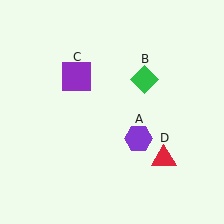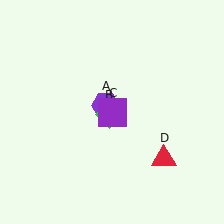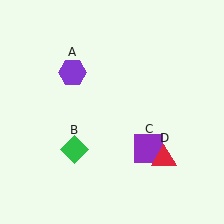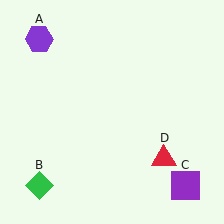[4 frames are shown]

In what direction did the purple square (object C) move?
The purple square (object C) moved down and to the right.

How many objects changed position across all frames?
3 objects changed position: purple hexagon (object A), green diamond (object B), purple square (object C).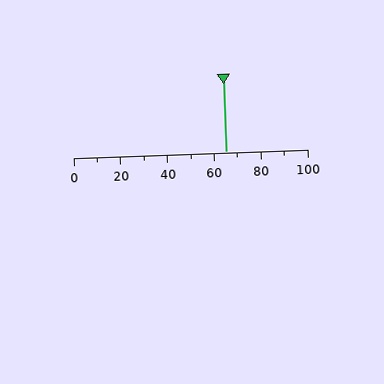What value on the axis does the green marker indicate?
The marker indicates approximately 65.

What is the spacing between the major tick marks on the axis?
The major ticks are spaced 20 apart.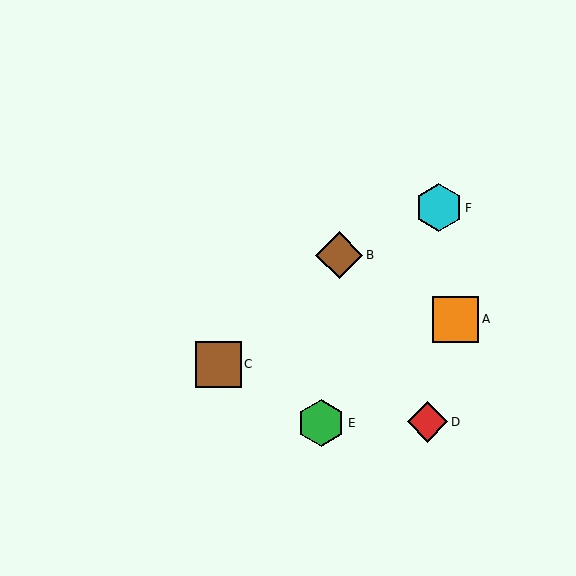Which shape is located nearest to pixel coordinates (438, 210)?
The cyan hexagon (labeled F) at (439, 208) is nearest to that location.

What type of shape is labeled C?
Shape C is a brown square.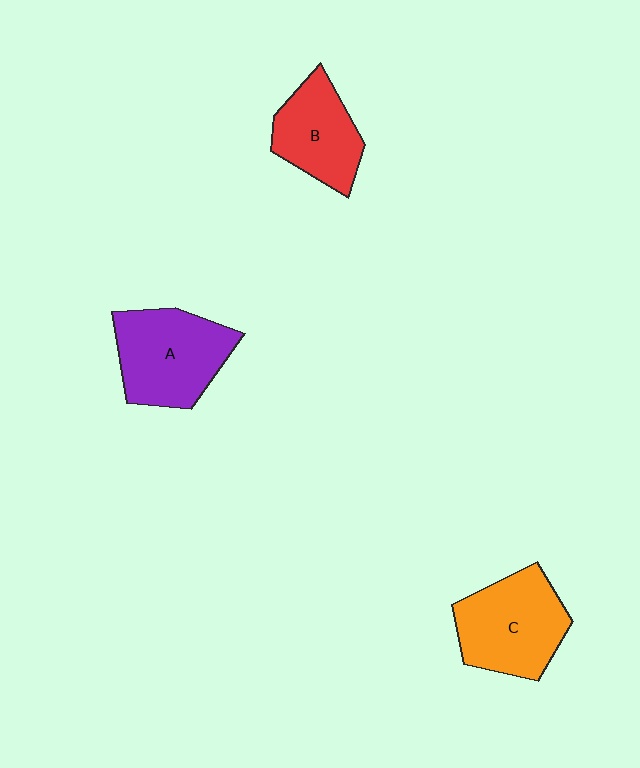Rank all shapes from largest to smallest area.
From largest to smallest: A (purple), C (orange), B (red).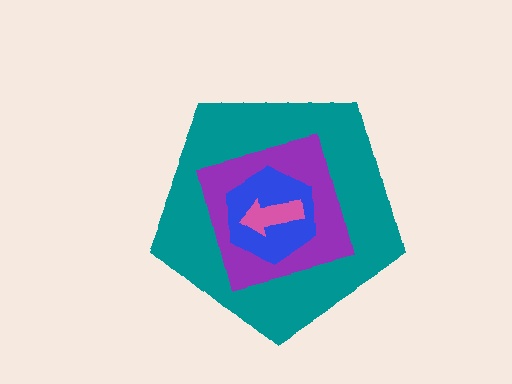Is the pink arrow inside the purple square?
Yes.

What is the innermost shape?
The pink arrow.